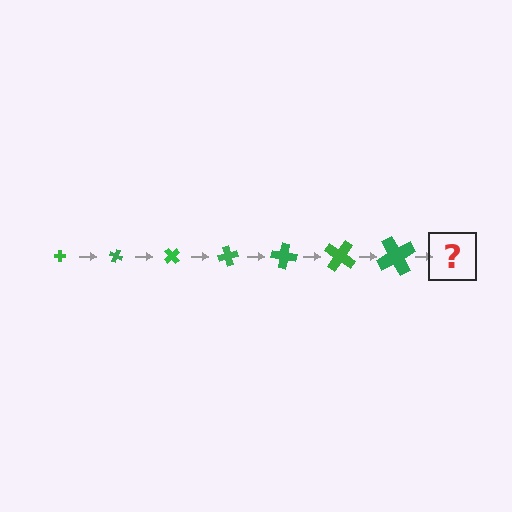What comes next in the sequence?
The next element should be a cross, larger than the previous one and rotated 175 degrees from the start.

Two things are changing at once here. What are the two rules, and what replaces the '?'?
The two rules are that the cross grows larger each step and it rotates 25 degrees each step. The '?' should be a cross, larger than the previous one and rotated 175 degrees from the start.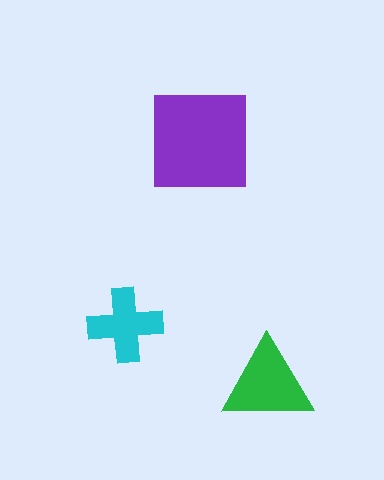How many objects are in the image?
There are 3 objects in the image.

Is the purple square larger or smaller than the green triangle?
Larger.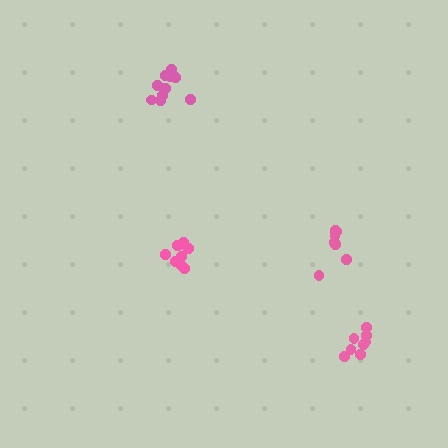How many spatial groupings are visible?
There are 4 spatial groupings.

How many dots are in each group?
Group 1: 10 dots, Group 2: 7 dots, Group 3: 8 dots, Group 4: 10 dots (35 total).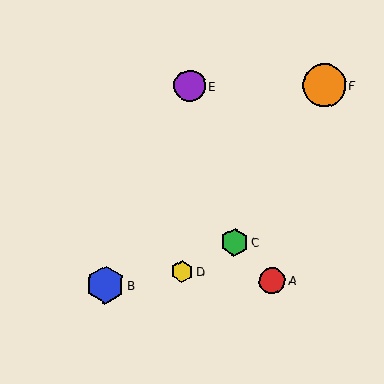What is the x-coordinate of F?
Object F is at x≈324.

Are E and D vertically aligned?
Yes, both are at x≈189.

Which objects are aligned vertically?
Objects D, E are aligned vertically.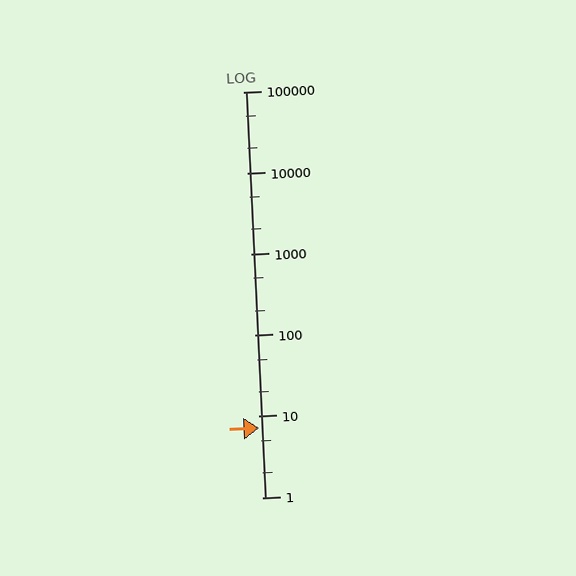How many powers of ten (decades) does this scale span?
The scale spans 5 decades, from 1 to 100000.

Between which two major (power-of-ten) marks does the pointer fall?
The pointer is between 1 and 10.